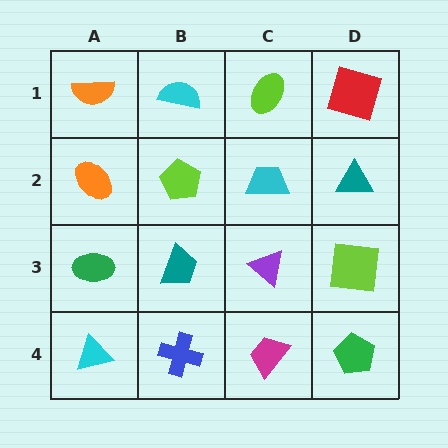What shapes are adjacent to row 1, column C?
A cyan trapezoid (row 2, column C), a cyan semicircle (row 1, column B), a red square (row 1, column D).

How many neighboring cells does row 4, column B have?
3.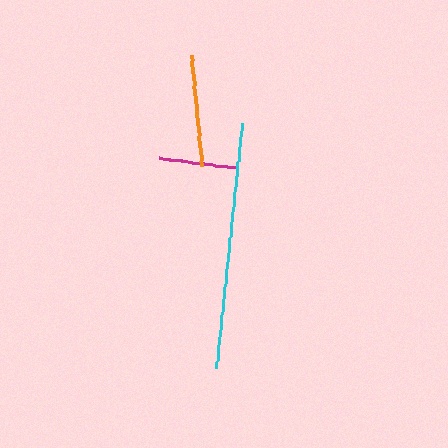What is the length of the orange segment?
The orange segment is approximately 112 pixels long.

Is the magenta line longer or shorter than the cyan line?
The cyan line is longer than the magenta line.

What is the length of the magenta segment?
The magenta segment is approximately 80 pixels long.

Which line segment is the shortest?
The magenta line is the shortest at approximately 80 pixels.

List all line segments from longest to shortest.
From longest to shortest: cyan, orange, magenta.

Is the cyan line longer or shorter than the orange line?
The cyan line is longer than the orange line.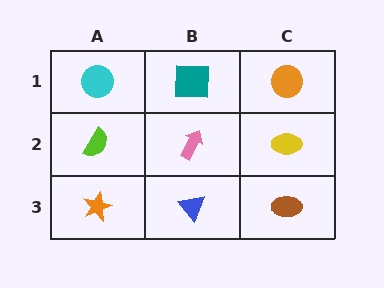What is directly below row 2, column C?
A brown ellipse.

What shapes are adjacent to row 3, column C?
A yellow ellipse (row 2, column C), a blue triangle (row 3, column B).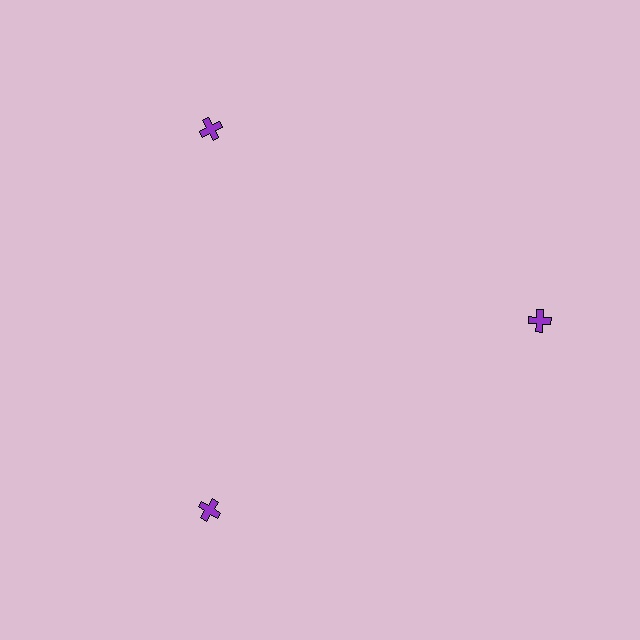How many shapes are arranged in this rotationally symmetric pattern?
There are 3 shapes, arranged in 3 groups of 1.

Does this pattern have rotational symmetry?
Yes, this pattern has 3-fold rotational symmetry. It looks the same after rotating 120 degrees around the center.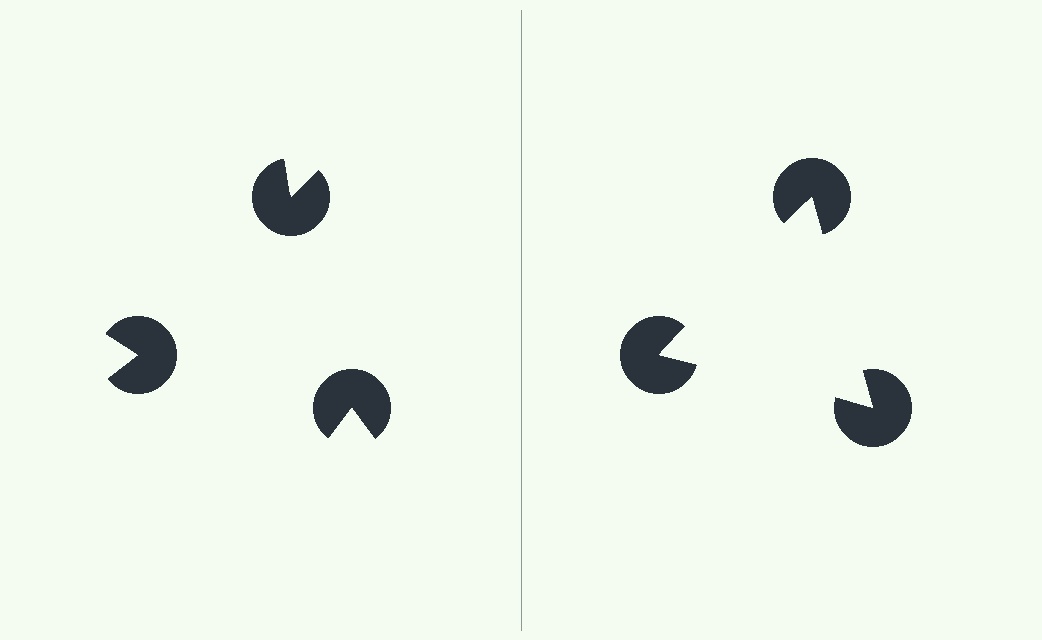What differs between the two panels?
The pac-man discs are positioned identically on both sides; only the wedge orientations differ. On the right they align to a triangle; on the left they are misaligned.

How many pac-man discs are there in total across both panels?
6 — 3 on each side.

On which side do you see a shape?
An illusory triangle appears on the right side. On the left side the wedge cuts are rotated, so no coherent shape forms.